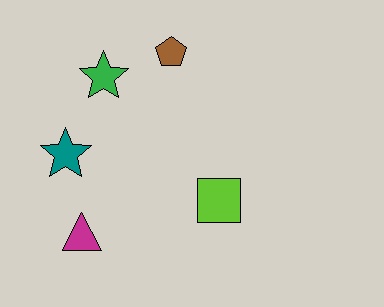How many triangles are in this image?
There is 1 triangle.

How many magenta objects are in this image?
There is 1 magenta object.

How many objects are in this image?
There are 5 objects.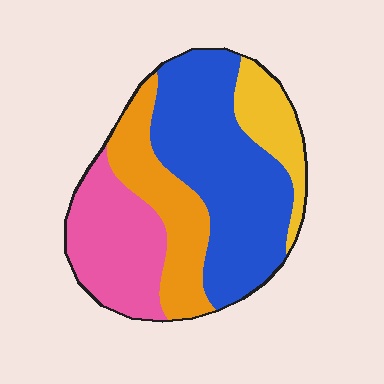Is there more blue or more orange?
Blue.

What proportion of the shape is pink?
Pink takes up less than a quarter of the shape.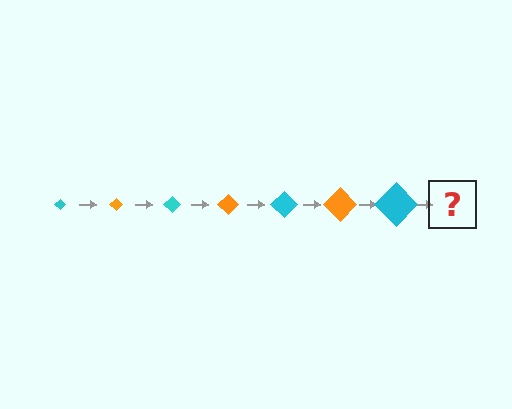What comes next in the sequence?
The next element should be an orange diamond, larger than the previous one.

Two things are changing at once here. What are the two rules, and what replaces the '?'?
The two rules are that the diamond grows larger each step and the color cycles through cyan and orange. The '?' should be an orange diamond, larger than the previous one.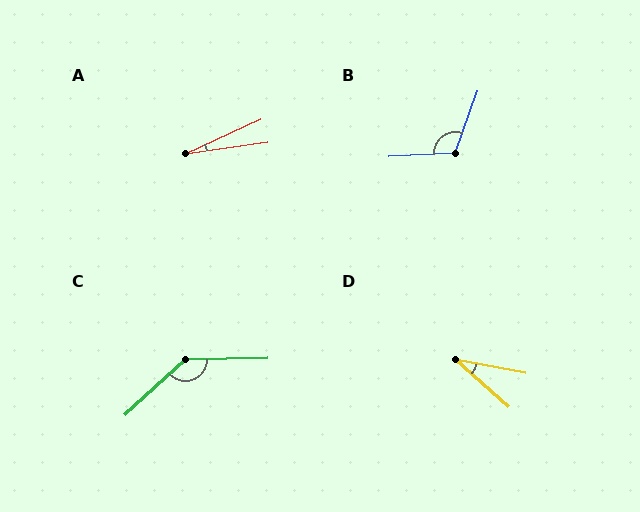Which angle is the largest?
C, at approximately 139 degrees.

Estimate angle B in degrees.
Approximately 113 degrees.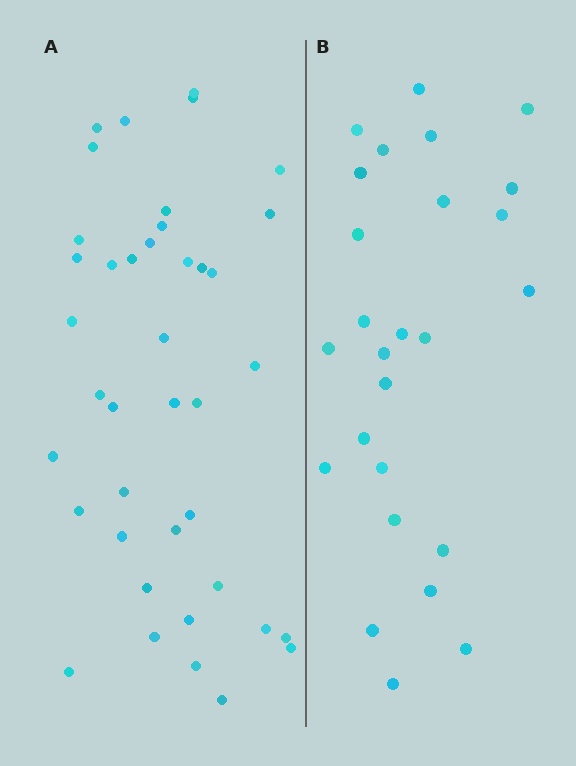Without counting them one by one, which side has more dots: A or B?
Region A (the left region) has more dots.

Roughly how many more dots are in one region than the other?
Region A has approximately 15 more dots than region B.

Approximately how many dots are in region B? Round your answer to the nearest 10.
About 30 dots. (The exact count is 26, which rounds to 30.)